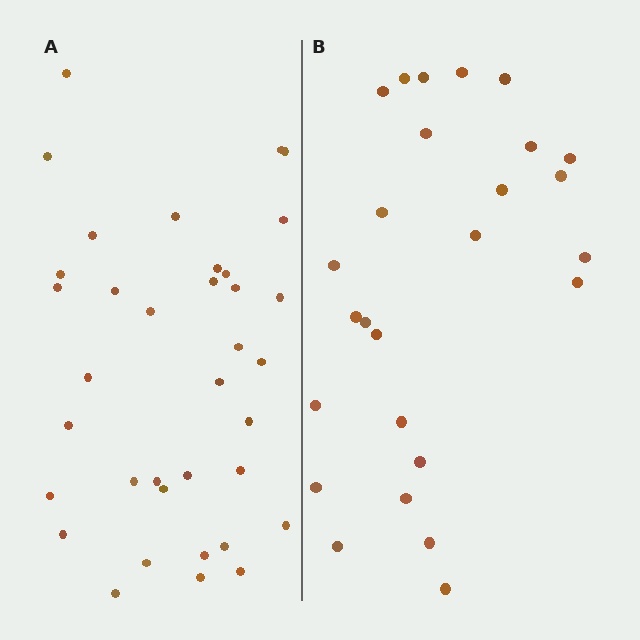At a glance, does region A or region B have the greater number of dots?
Region A (the left region) has more dots.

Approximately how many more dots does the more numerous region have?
Region A has roughly 10 or so more dots than region B.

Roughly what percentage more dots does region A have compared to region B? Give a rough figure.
About 40% more.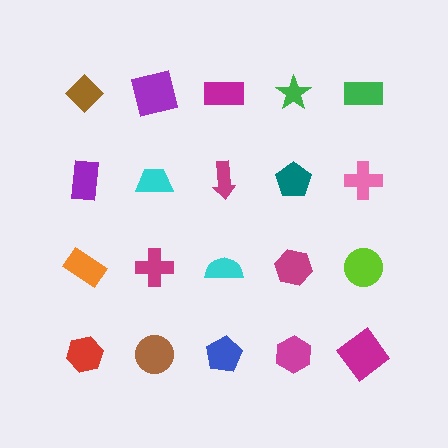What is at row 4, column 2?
A brown circle.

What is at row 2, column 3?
A magenta arrow.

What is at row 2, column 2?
A cyan trapezoid.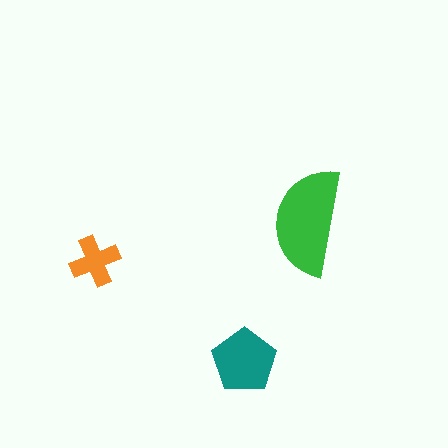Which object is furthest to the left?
The orange cross is leftmost.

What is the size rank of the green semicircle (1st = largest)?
1st.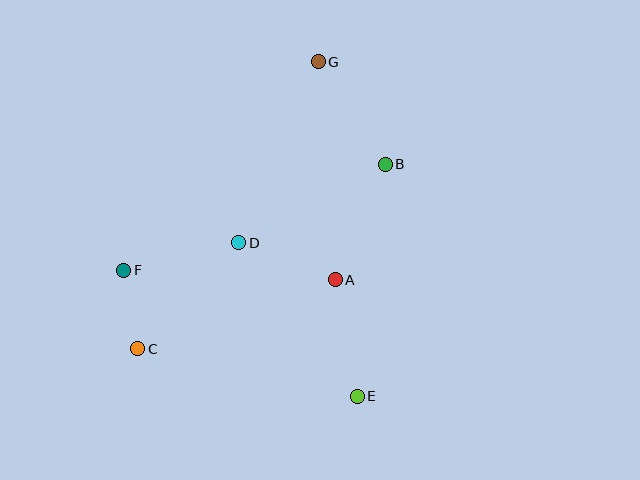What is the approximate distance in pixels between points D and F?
The distance between D and F is approximately 118 pixels.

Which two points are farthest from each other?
Points C and G are farthest from each other.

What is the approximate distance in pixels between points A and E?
The distance between A and E is approximately 119 pixels.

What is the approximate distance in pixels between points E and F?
The distance between E and F is approximately 265 pixels.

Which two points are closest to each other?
Points C and F are closest to each other.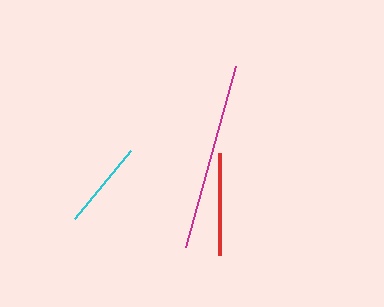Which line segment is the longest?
The magenta line is the longest at approximately 188 pixels.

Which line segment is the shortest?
The cyan line is the shortest at approximately 88 pixels.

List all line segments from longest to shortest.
From longest to shortest: magenta, red, cyan.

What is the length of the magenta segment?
The magenta segment is approximately 188 pixels long.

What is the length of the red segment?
The red segment is approximately 101 pixels long.